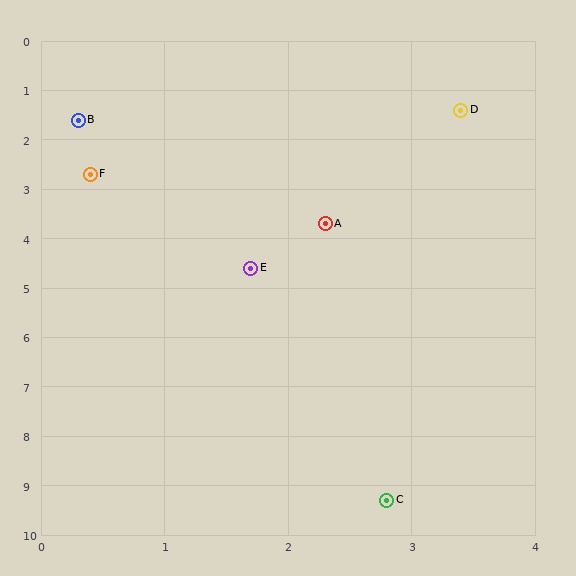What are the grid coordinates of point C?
Point C is at approximately (2.8, 9.3).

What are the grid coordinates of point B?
Point B is at approximately (0.3, 1.6).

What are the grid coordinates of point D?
Point D is at approximately (3.4, 1.4).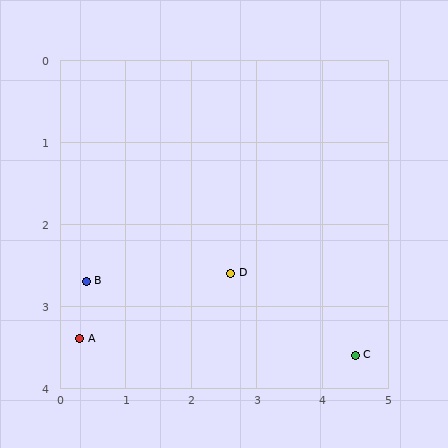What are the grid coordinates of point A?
Point A is at approximately (0.3, 3.4).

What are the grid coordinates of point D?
Point D is at approximately (2.6, 2.6).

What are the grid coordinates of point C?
Point C is at approximately (4.5, 3.6).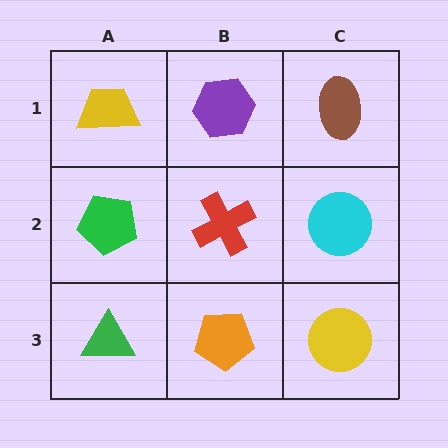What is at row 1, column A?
A yellow trapezoid.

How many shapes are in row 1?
3 shapes.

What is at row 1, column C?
A brown ellipse.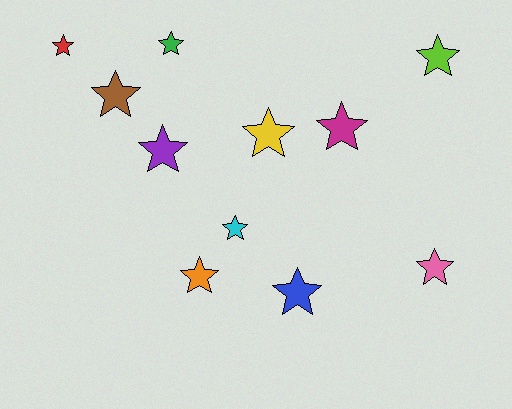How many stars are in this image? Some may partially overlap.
There are 11 stars.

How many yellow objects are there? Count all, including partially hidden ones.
There is 1 yellow object.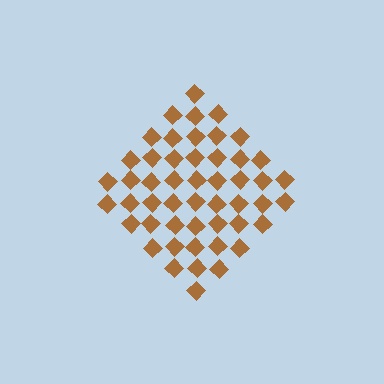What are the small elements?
The small elements are diamonds.